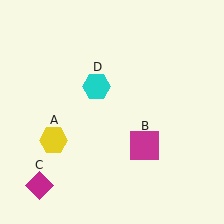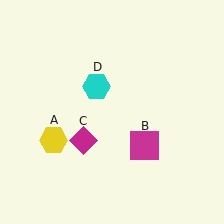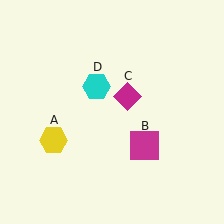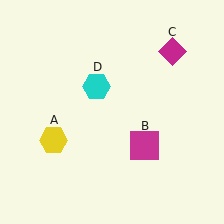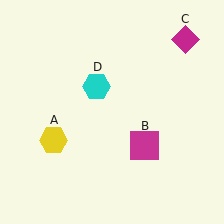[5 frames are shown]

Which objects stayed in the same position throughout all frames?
Yellow hexagon (object A) and magenta square (object B) and cyan hexagon (object D) remained stationary.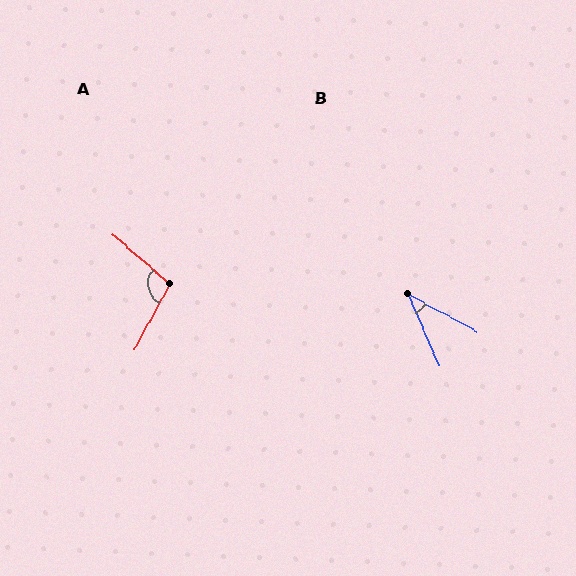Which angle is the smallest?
B, at approximately 37 degrees.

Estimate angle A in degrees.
Approximately 103 degrees.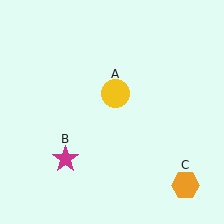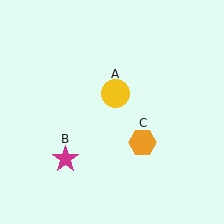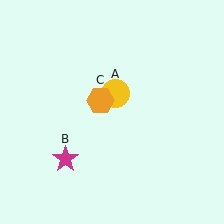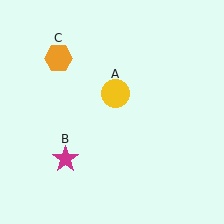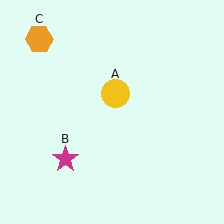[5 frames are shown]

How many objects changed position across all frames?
1 object changed position: orange hexagon (object C).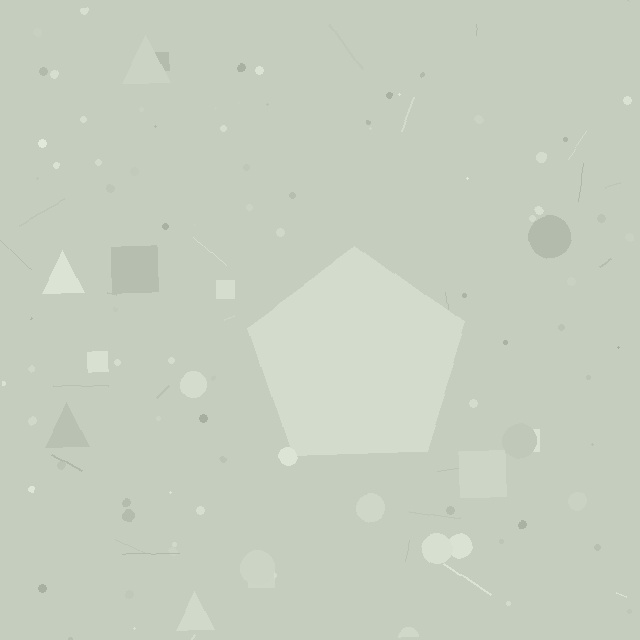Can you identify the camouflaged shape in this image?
The camouflaged shape is a pentagon.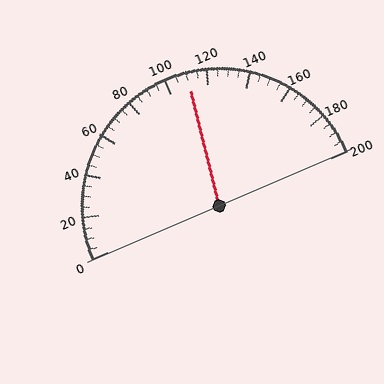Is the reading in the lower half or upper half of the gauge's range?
The reading is in the upper half of the range (0 to 200).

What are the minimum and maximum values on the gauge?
The gauge ranges from 0 to 200.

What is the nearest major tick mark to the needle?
The nearest major tick mark is 120.